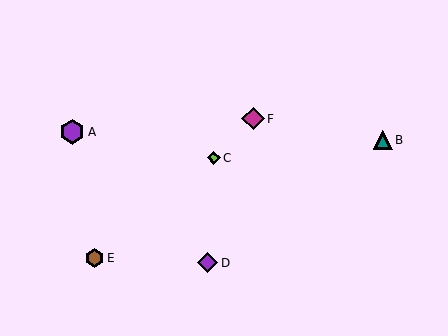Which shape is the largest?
The purple hexagon (labeled A) is the largest.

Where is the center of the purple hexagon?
The center of the purple hexagon is at (72, 132).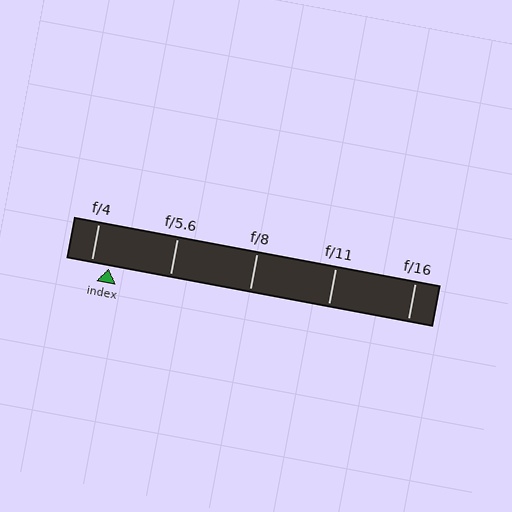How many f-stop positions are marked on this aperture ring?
There are 5 f-stop positions marked.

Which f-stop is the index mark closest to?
The index mark is closest to f/4.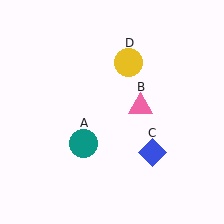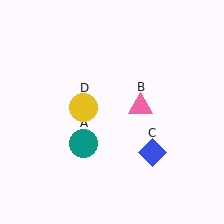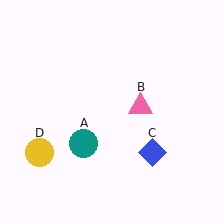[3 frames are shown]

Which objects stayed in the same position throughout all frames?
Teal circle (object A) and pink triangle (object B) and blue diamond (object C) remained stationary.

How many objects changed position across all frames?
1 object changed position: yellow circle (object D).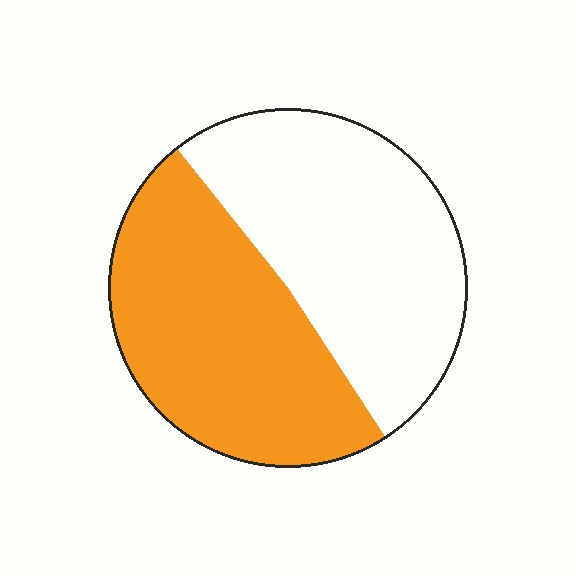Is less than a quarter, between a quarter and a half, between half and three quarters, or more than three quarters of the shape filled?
Between a quarter and a half.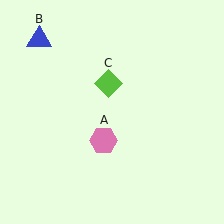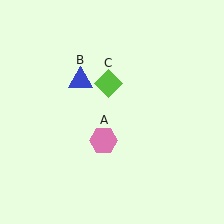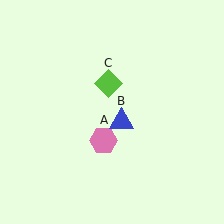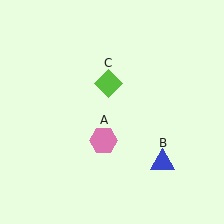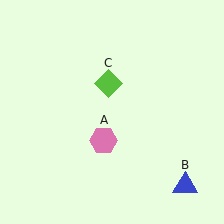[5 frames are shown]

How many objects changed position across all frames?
1 object changed position: blue triangle (object B).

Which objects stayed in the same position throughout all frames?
Pink hexagon (object A) and lime diamond (object C) remained stationary.